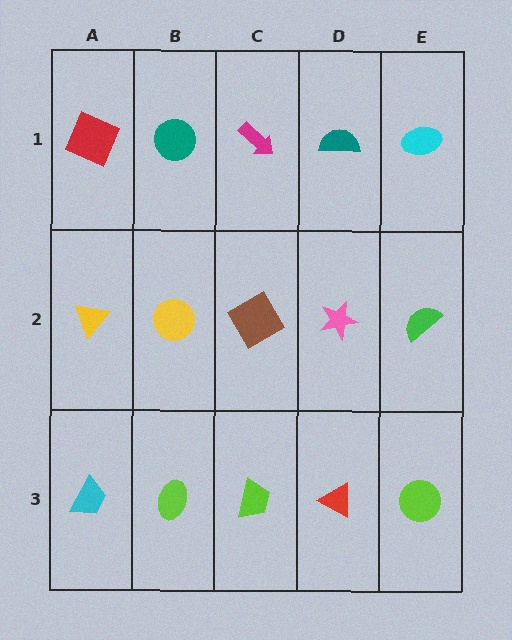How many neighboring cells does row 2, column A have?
3.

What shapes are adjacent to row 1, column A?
A yellow triangle (row 2, column A), a teal circle (row 1, column B).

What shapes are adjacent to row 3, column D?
A pink star (row 2, column D), a lime trapezoid (row 3, column C), a lime circle (row 3, column E).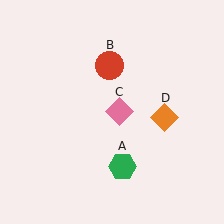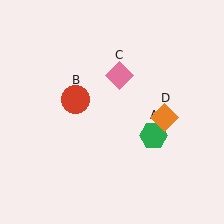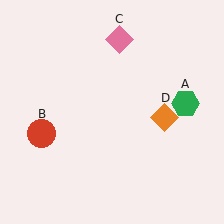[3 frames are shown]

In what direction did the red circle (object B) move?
The red circle (object B) moved down and to the left.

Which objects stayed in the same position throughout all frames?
Orange diamond (object D) remained stationary.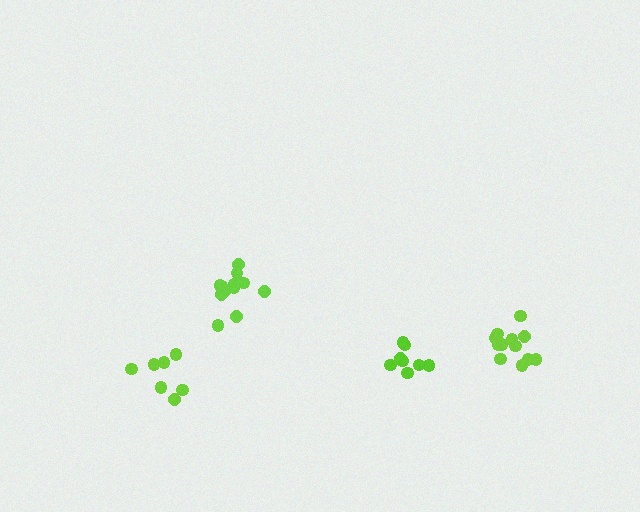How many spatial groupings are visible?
There are 4 spatial groupings.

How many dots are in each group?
Group 1: 12 dots, Group 2: 12 dots, Group 3: 8 dots, Group 4: 7 dots (39 total).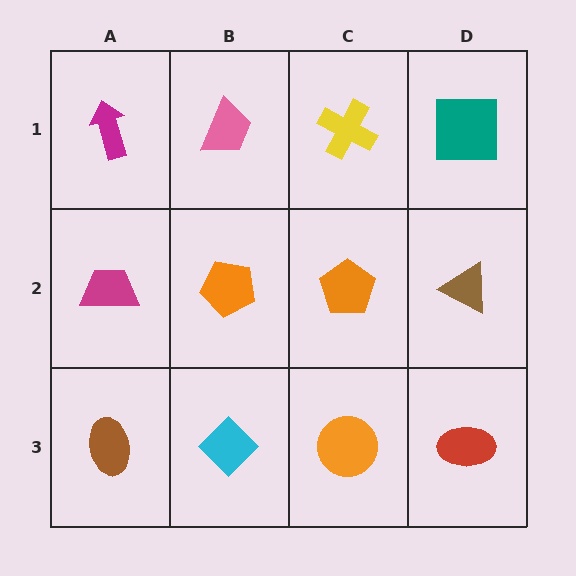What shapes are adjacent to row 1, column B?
An orange pentagon (row 2, column B), a magenta arrow (row 1, column A), a yellow cross (row 1, column C).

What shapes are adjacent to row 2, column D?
A teal square (row 1, column D), a red ellipse (row 3, column D), an orange pentagon (row 2, column C).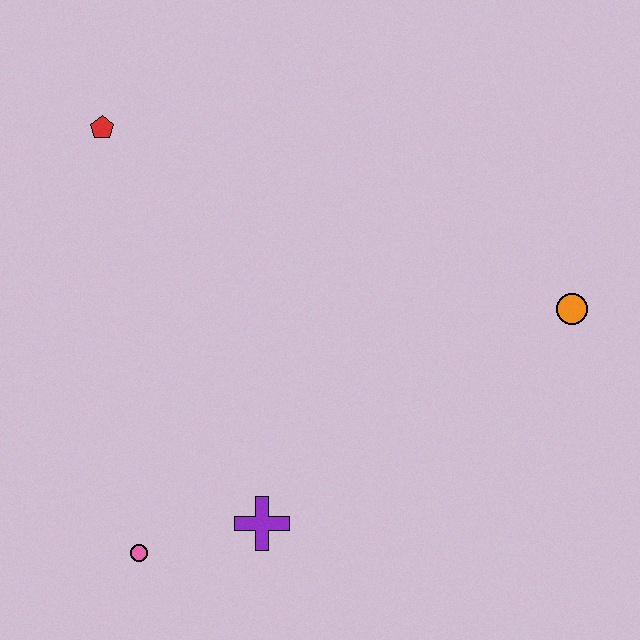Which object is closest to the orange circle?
The purple cross is closest to the orange circle.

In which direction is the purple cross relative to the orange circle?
The purple cross is to the left of the orange circle.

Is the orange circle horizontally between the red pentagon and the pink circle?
No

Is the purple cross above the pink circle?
Yes